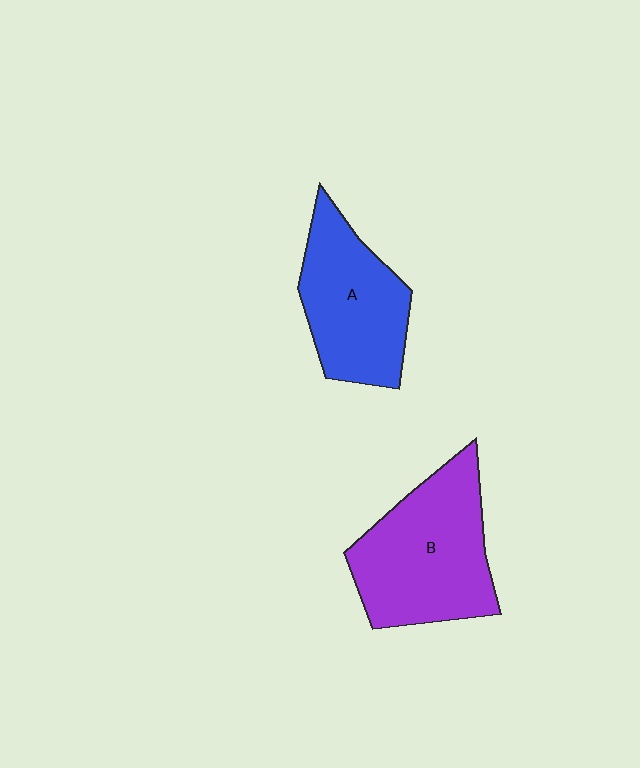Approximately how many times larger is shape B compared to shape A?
Approximately 1.2 times.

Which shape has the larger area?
Shape B (purple).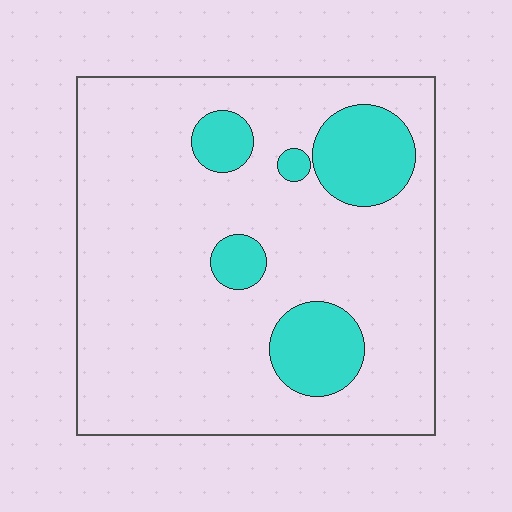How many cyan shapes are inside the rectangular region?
5.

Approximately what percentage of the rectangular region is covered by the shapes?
Approximately 15%.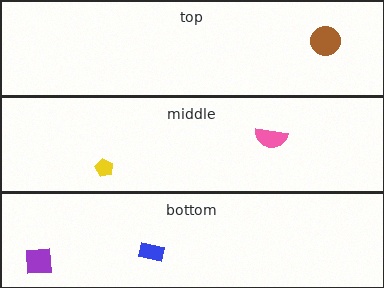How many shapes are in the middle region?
2.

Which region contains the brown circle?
The top region.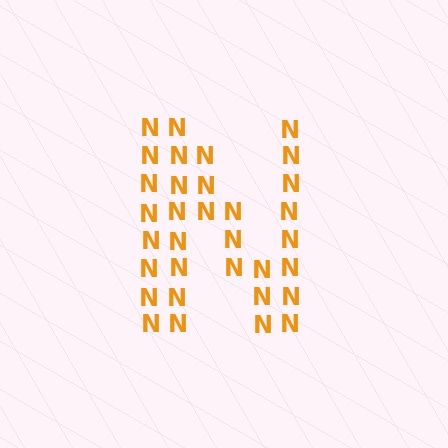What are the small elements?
The small elements are letter N's.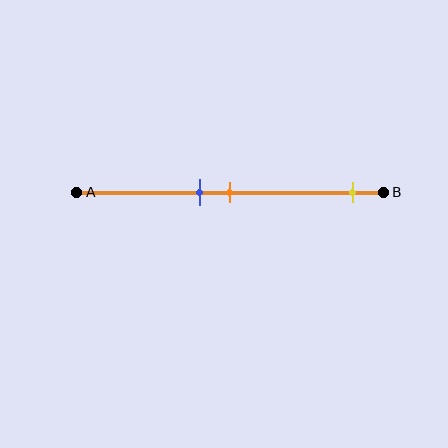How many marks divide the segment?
There are 3 marks dividing the segment.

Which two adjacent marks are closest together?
The blue and orange marks are the closest adjacent pair.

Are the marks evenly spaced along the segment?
No, the marks are not evenly spaced.